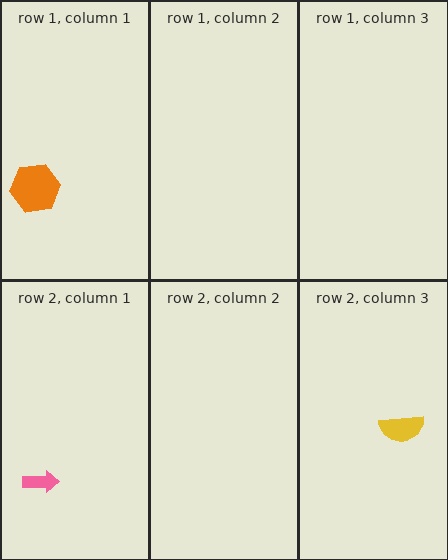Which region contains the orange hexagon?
The row 1, column 1 region.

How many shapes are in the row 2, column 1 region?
1.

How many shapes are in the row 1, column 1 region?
1.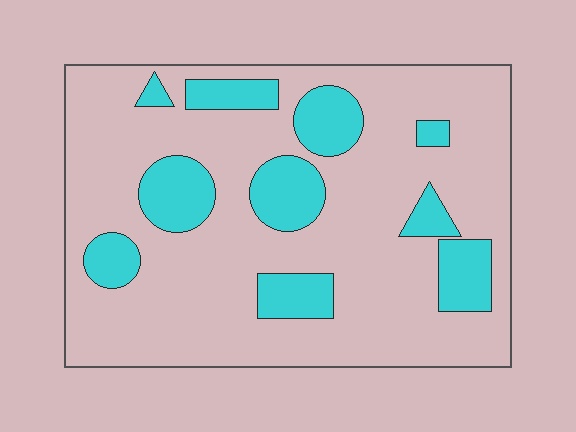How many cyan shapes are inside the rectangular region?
10.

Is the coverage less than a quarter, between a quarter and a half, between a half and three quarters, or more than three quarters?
Less than a quarter.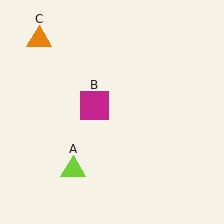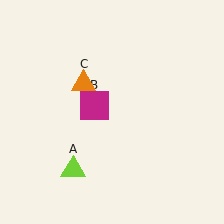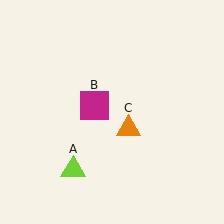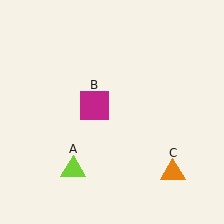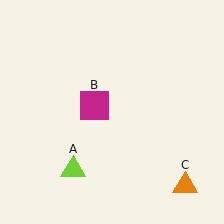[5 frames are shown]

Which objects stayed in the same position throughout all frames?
Lime triangle (object A) and magenta square (object B) remained stationary.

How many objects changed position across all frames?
1 object changed position: orange triangle (object C).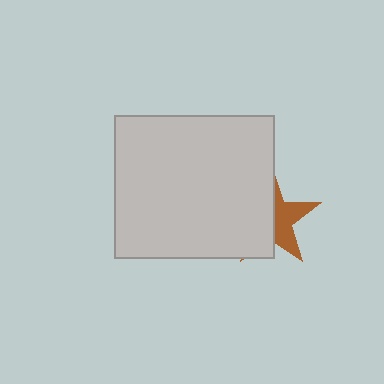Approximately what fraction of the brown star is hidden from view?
Roughly 58% of the brown star is hidden behind the light gray rectangle.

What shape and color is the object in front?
The object in front is a light gray rectangle.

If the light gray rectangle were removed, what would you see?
You would see the complete brown star.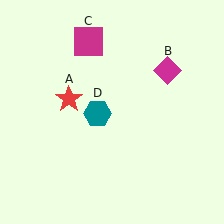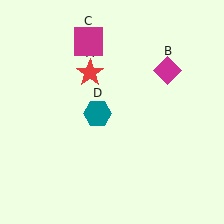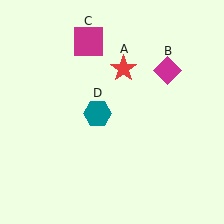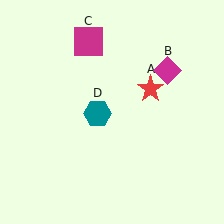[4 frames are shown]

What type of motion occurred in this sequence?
The red star (object A) rotated clockwise around the center of the scene.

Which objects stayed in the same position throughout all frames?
Magenta diamond (object B) and magenta square (object C) and teal hexagon (object D) remained stationary.